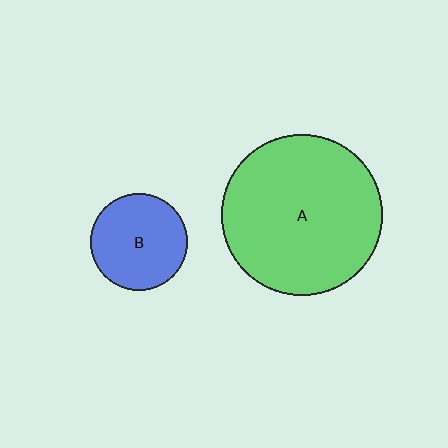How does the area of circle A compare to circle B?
Approximately 2.8 times.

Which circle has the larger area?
Circle A (green).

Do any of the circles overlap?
No, none of the circles overlap.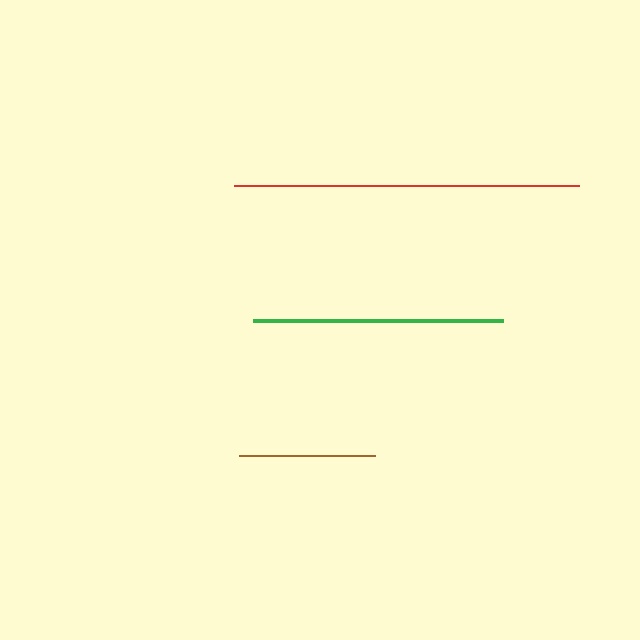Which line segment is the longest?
The red line is the longest at approximately 345 pixels.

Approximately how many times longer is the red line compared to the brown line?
The red line is approximately 2.5 times the length of the brown line.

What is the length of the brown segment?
The brown segment is approximately 136 pixels long.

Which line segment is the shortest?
The brown line is the shortest at approximately 136 pixels.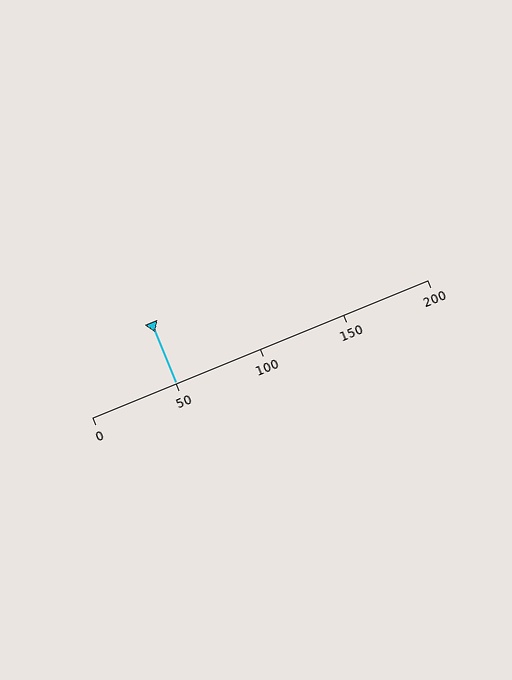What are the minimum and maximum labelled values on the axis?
The axis runs from 0 to 200.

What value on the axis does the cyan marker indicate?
The marker indicates approximately 50.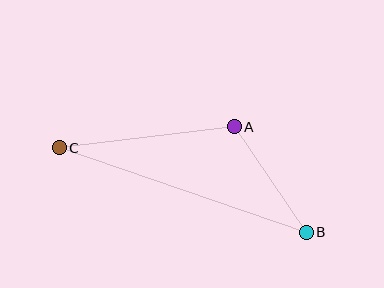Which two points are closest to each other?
Points A and B are closest to each other.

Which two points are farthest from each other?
Points B and C are farthest from each other.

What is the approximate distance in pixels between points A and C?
The distance between A and C is approximately 176 pixels.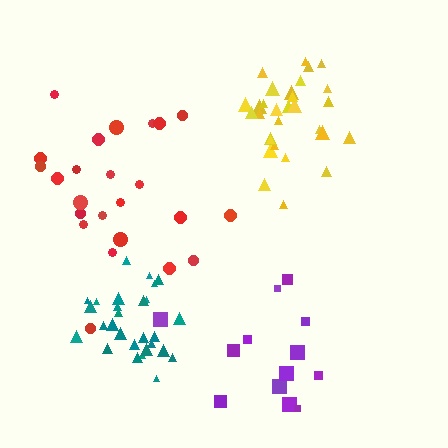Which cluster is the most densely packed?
Yellow.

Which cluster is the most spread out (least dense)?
Purple.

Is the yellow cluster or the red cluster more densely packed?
Yellow.